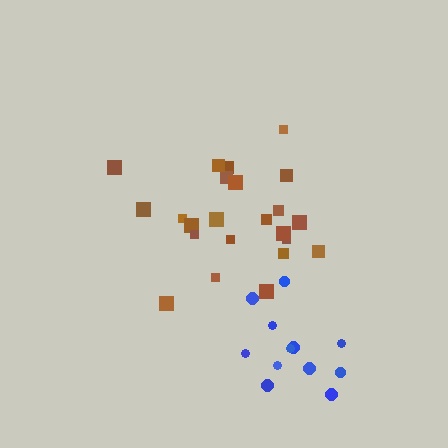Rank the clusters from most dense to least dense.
brown, blue.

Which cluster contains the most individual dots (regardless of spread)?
Brown (24).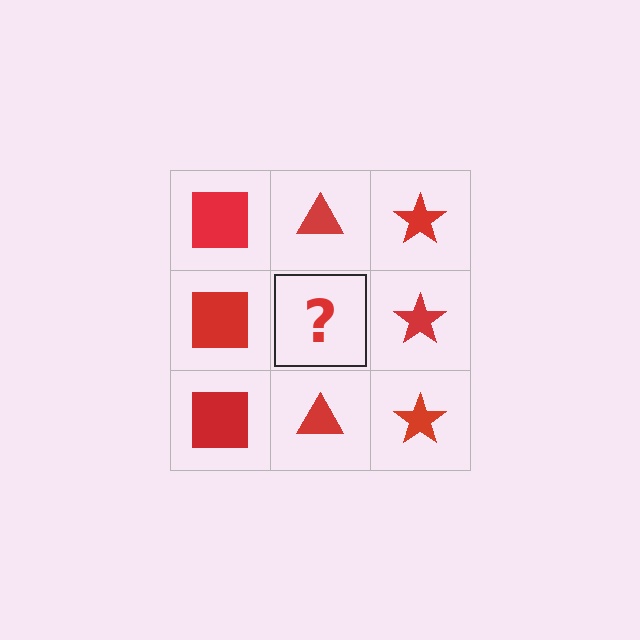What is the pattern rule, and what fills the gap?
The rule is that each column has a consistent shape. The gap should be filled with a red triangle.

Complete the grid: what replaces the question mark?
The question mark should be replaced with a red triangle.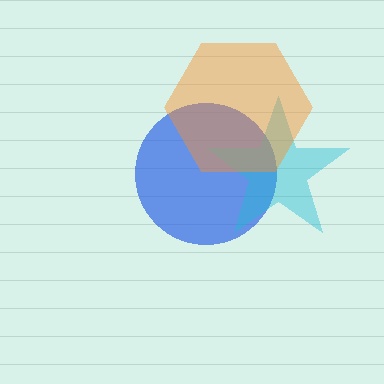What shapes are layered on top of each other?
The layered shapes are: a blue circle, a cyan star, an orange hexagon.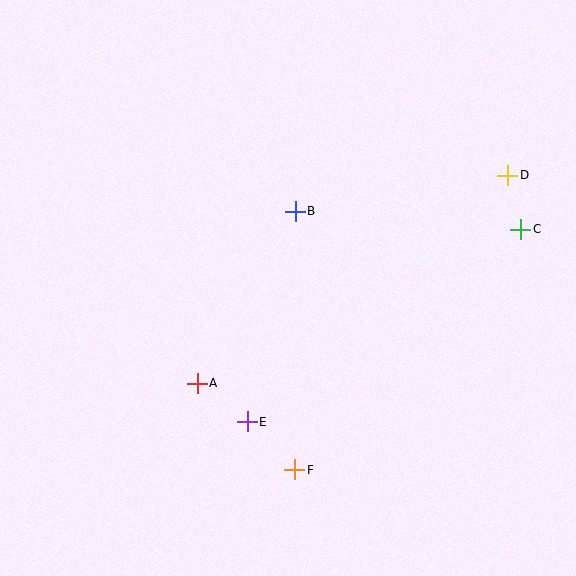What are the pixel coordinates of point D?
Point D is at (508, 175).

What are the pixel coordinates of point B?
Point B is at (295, 211).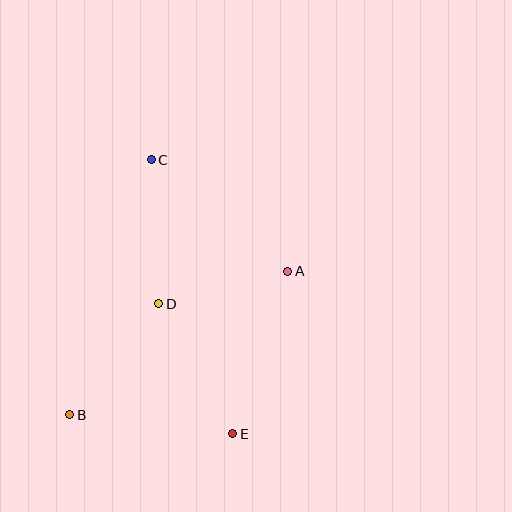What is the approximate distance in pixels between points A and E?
The distance between A and E is approximately 172 pixels.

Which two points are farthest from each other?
Points C and E are farthest from each other.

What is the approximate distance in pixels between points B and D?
The distance between B and D is approximately 143 pixels.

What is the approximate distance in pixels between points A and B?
The distance between A and B is approximately 261 pixels.